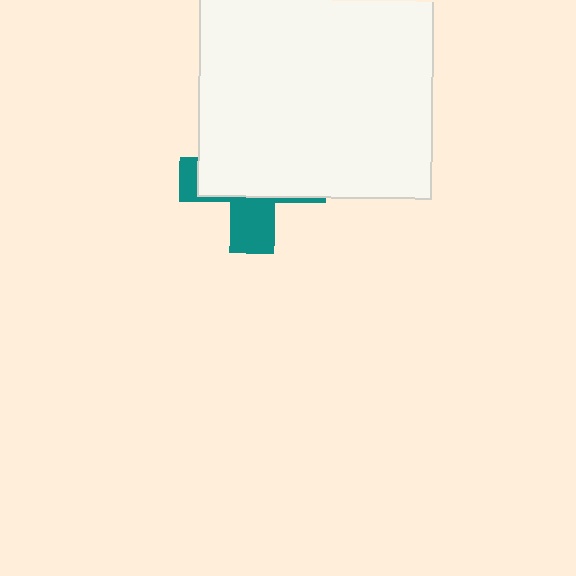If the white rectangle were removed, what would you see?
You would see the complete teal cross.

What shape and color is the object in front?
The object in front is a white rectangle.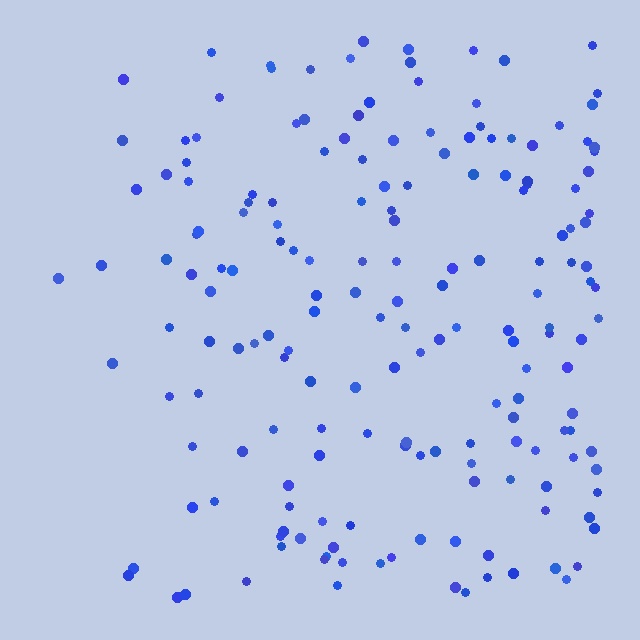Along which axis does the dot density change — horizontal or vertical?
Horizontal.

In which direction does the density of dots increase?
From left to right, with the right side densest.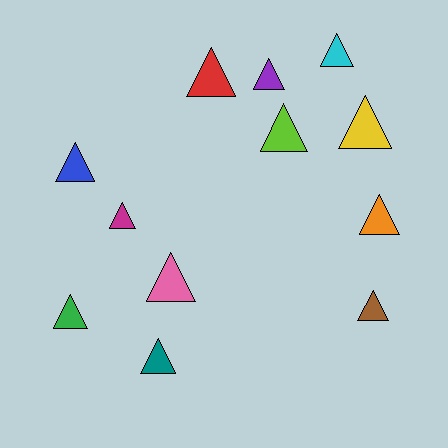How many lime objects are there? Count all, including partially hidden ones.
There is 1 lime object.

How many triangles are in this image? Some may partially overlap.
There are 12 triangles.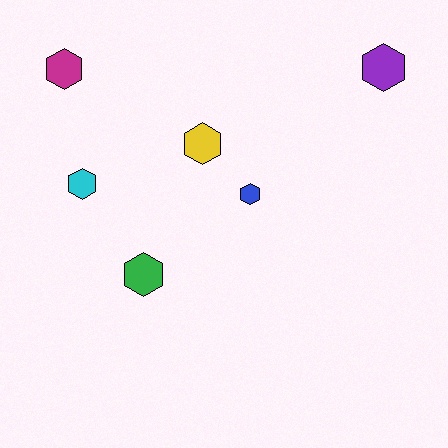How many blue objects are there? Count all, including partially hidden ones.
There is 1 blue object.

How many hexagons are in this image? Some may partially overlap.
There are 6 hexagons.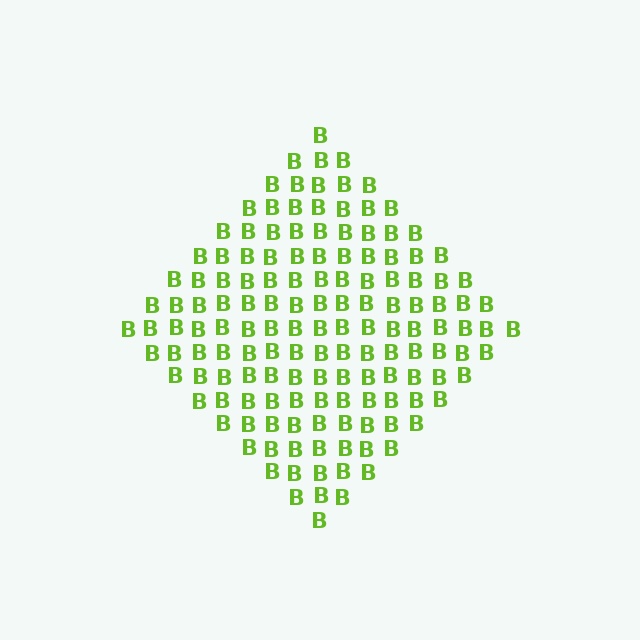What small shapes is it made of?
It is made of small letter B's.